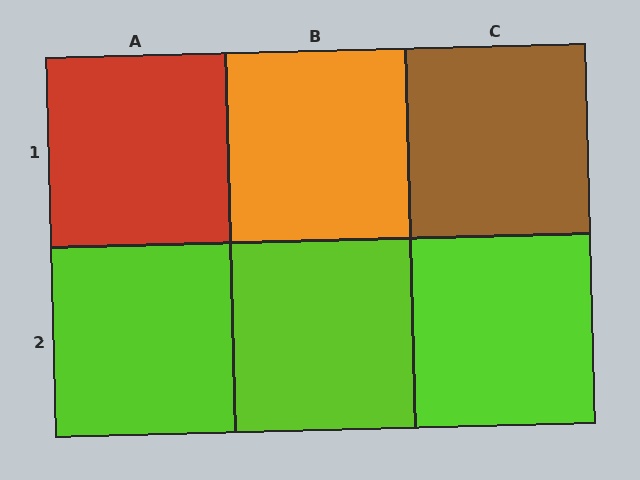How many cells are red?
1 cell is red.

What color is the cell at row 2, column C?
Lime.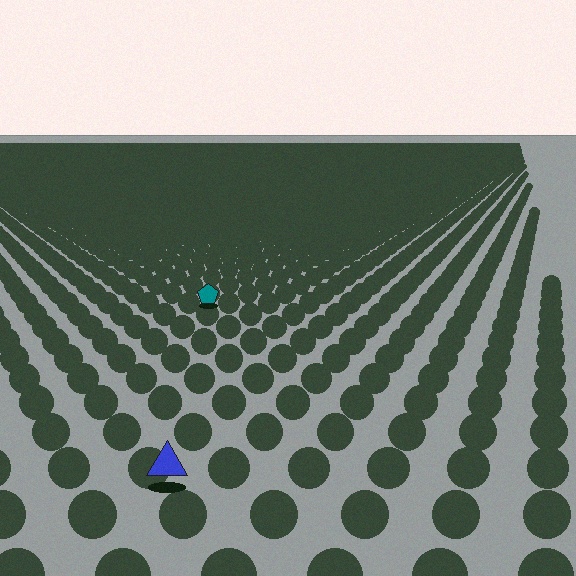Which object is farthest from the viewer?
The teal pentagon is farthest from the viewer. It appears smaller and the ground texture around it is denser.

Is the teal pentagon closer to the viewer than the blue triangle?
No. The blue triangle is closer — you can tell from the texture gradient: the ground texture is coarser near it.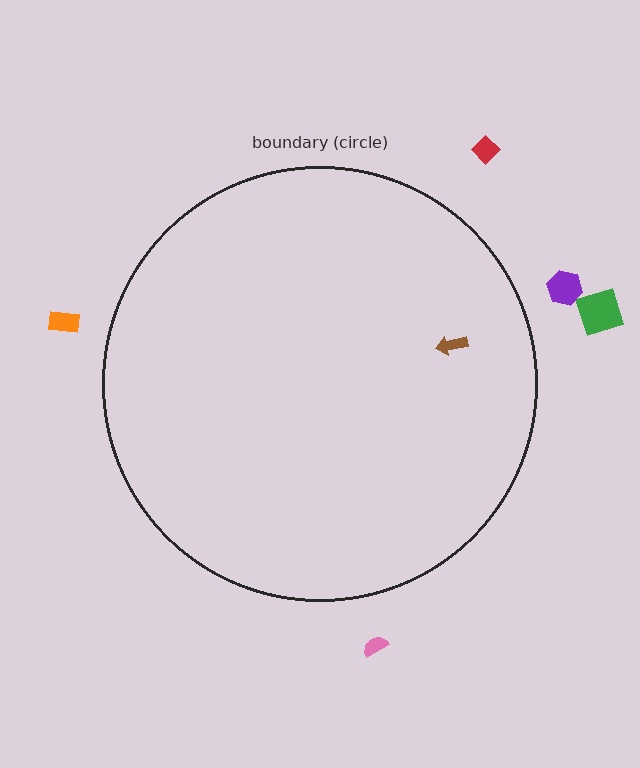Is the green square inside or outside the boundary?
Outside.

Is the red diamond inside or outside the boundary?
Outside.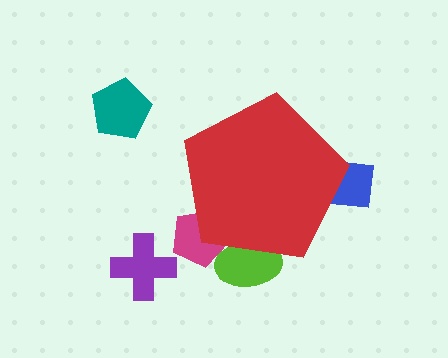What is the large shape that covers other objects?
A red pentagon.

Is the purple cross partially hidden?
No, the purple cross is fully visible.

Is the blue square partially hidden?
Yes, the blue square is partially hidden behind the red pentagon.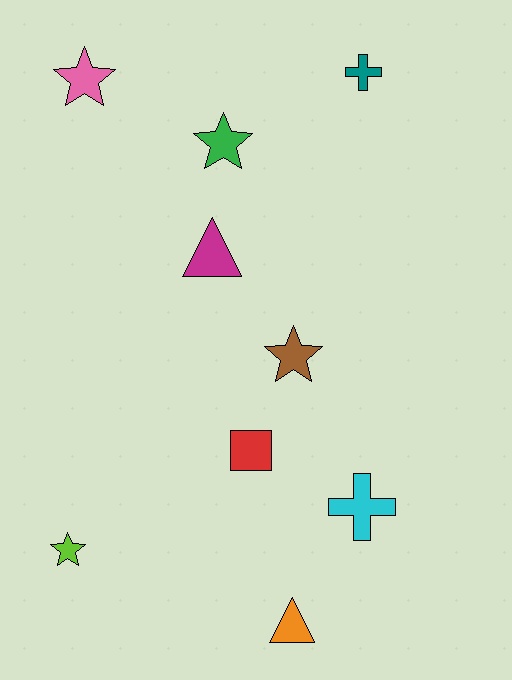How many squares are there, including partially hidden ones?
There is 1 square.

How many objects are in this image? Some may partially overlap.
There are 9 objects.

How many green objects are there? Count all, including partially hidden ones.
There is 1 green object.